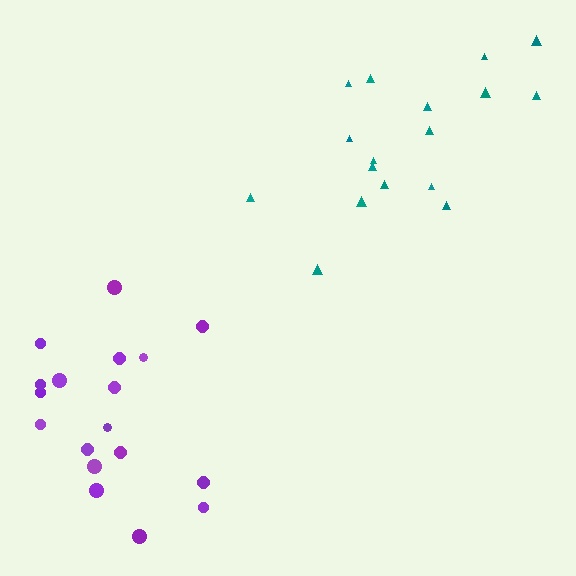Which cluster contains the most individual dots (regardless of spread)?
Purple (18).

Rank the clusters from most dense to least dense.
purple, teal.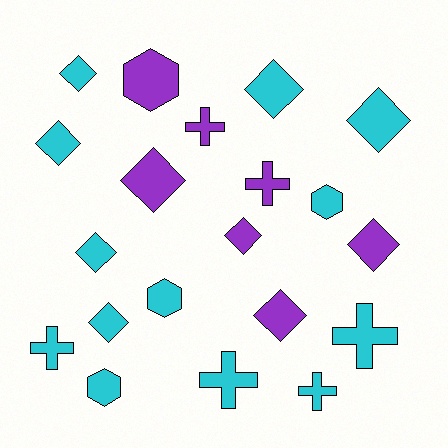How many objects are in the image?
There are 20 objects.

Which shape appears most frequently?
Diamond, with 10 objects.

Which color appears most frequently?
Cyan, with 13 objects.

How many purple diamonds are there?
There are 4 purple diamonds.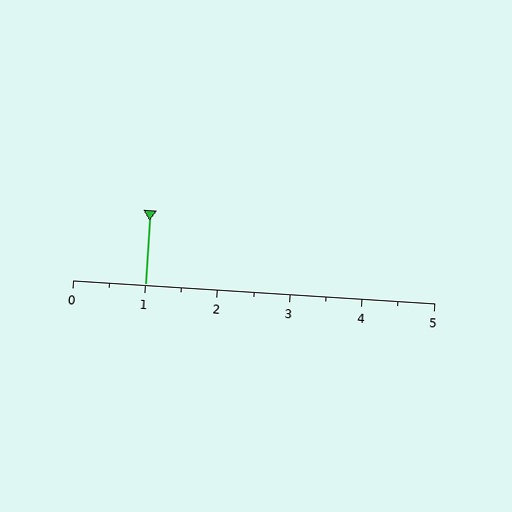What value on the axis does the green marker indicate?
The marker indicates approximately 1.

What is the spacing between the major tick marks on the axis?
The major ticks are spaced 1 apart.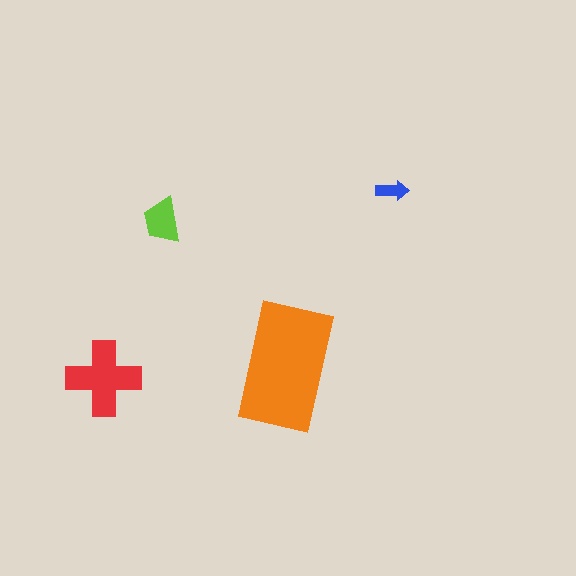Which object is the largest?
The orange rectangle.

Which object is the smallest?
The blue arrow.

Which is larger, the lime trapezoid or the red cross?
The red cross.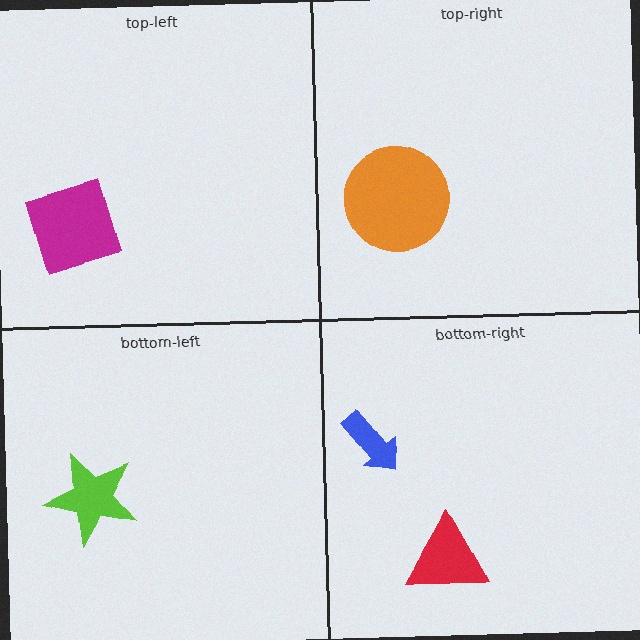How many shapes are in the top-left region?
1.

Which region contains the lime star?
The bottom-left region.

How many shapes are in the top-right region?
1.